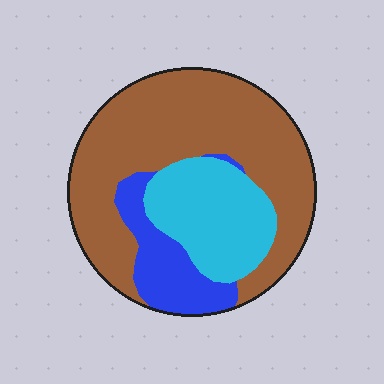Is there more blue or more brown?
Brown.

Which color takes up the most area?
Brown, at roughly 60%.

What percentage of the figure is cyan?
Cyan covers 24% of the figure.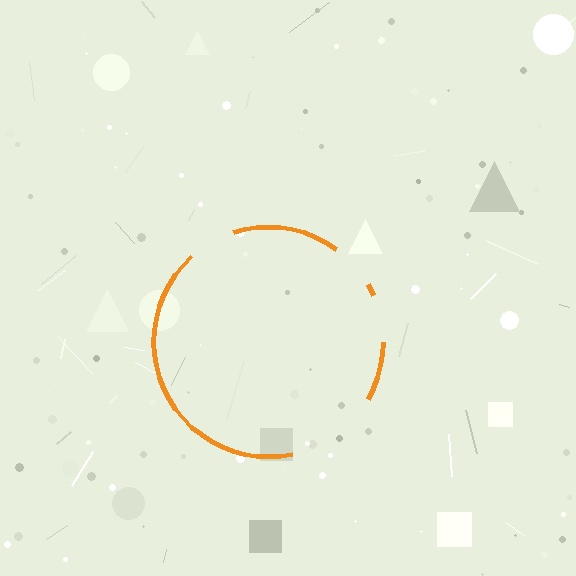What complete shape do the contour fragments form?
The contour fragments form a circle.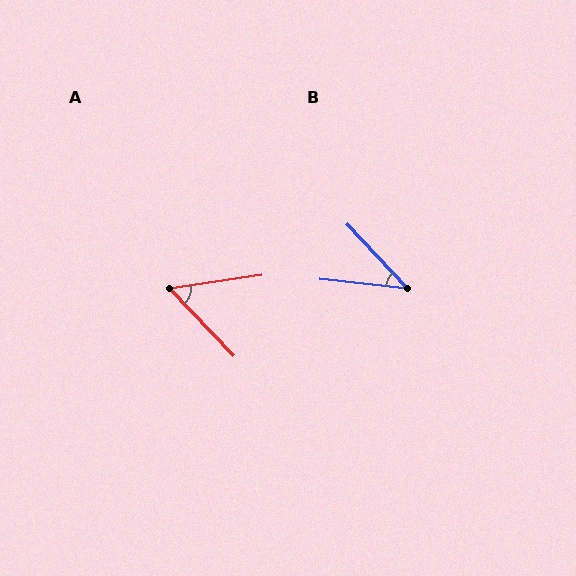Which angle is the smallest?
B, at approximately 41 degrees.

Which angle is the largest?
A, at approximately 55 degrees.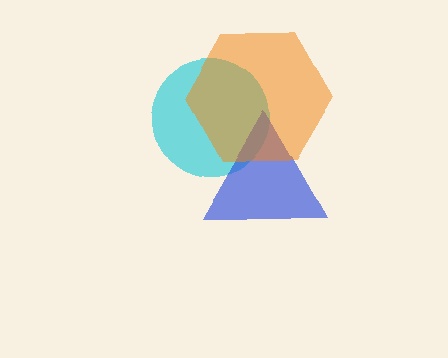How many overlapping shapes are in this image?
There are 3 overlapping shapes in the image.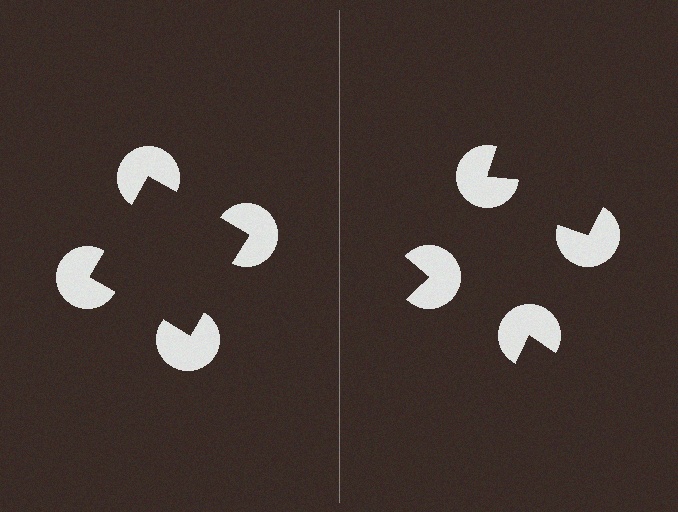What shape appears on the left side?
An illusory square.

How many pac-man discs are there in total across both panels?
8 — 4 on each side.